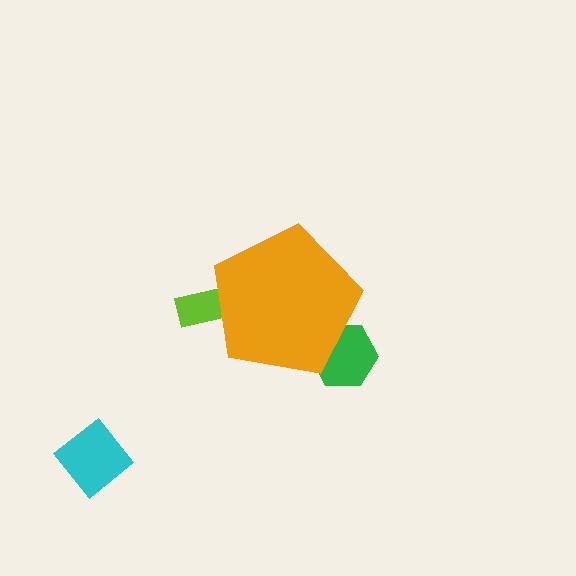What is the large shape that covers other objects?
An orange pentagon.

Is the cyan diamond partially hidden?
No, the cyan diamond is fully visible.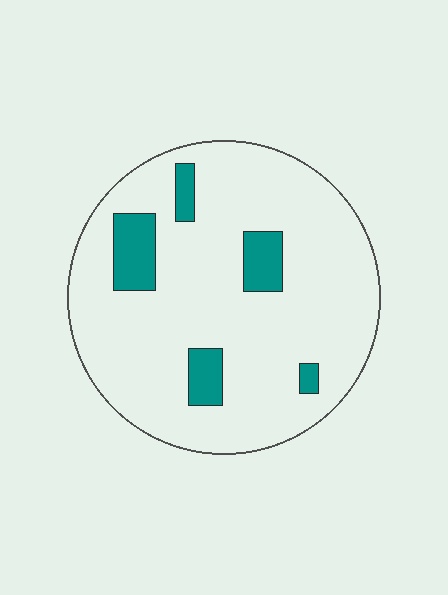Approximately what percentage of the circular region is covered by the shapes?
Approximately 10%.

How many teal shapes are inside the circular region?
5.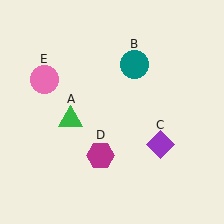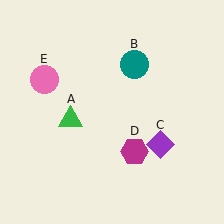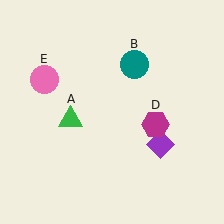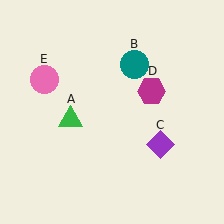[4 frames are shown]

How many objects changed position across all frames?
1 object changed position: magenta hexagon (object D).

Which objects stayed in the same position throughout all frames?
Green triangle (object A) and teal circle (object B) and purple diamond (object C) and pink circle (object E) remained stationary.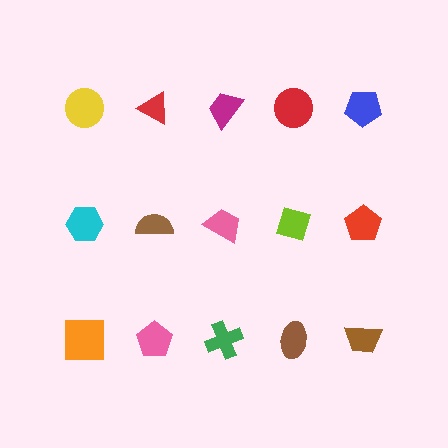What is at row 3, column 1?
An orange square.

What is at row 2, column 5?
A red pentagon.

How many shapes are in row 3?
5 shapes.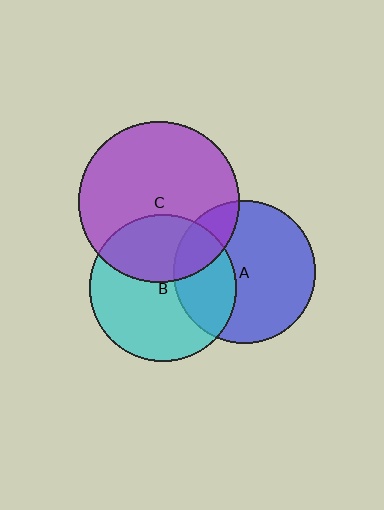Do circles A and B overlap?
Yes.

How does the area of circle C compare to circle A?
Approximately 1.3 times.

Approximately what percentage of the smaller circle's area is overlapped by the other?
Approximately 35%.